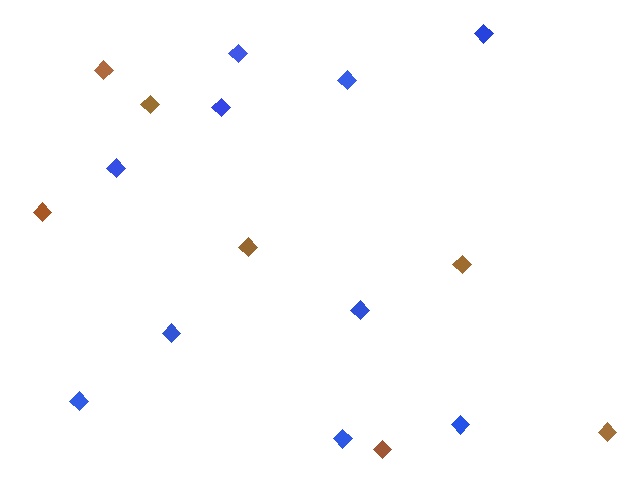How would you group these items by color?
There are 2 groups: one group of blue diamonds (10) and one group of brown diamonds (7).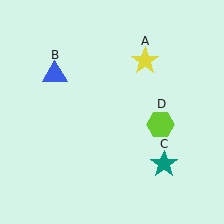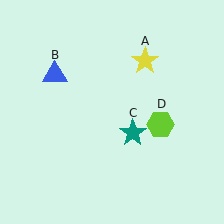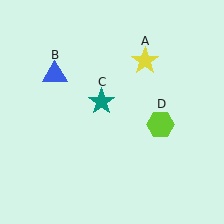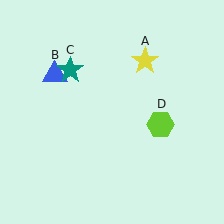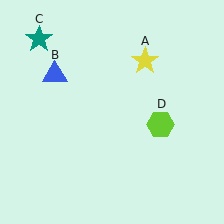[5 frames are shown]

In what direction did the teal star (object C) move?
The teal star (object C) moved up and to the left.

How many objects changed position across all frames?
1 object changed position: teal star (object C).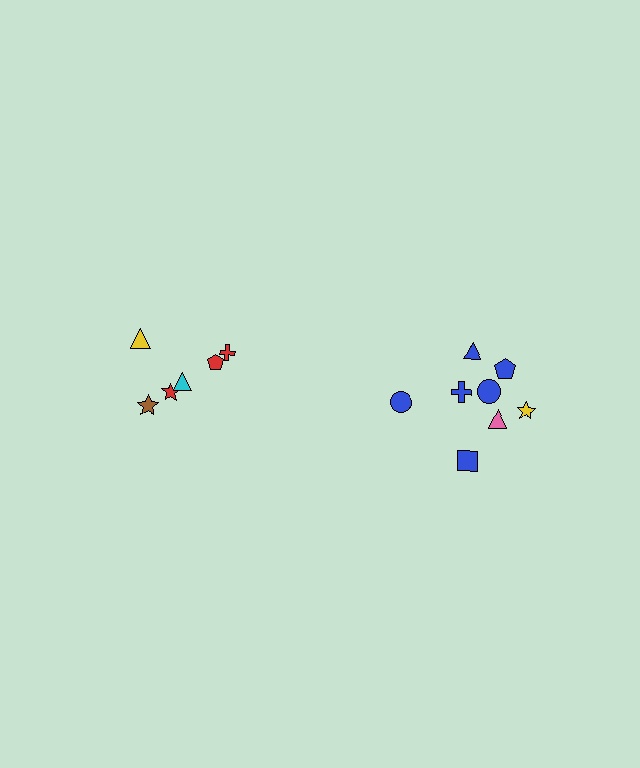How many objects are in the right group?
There are 8 objects.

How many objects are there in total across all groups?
There are 14 objects.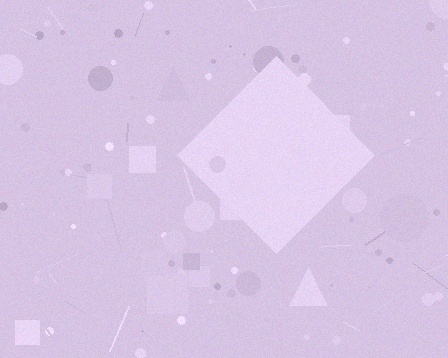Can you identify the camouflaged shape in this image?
The camouflaged shape is a diamond.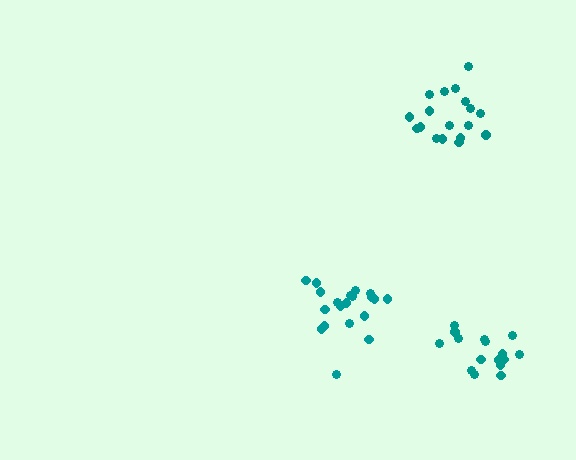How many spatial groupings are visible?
There are 3 spatial groupings.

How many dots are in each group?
Group 1: 18 dots, Group 2: 16 dots, Group 3: 20 dots (54 total).